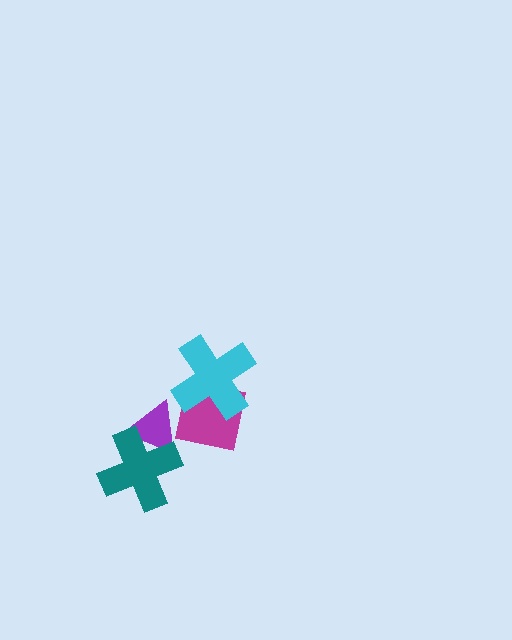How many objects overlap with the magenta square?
2 objects overlap with the magenta square.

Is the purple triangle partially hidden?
Yes, it is partially covered by another shape.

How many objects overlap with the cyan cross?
1 object overlaps with the cyan cross.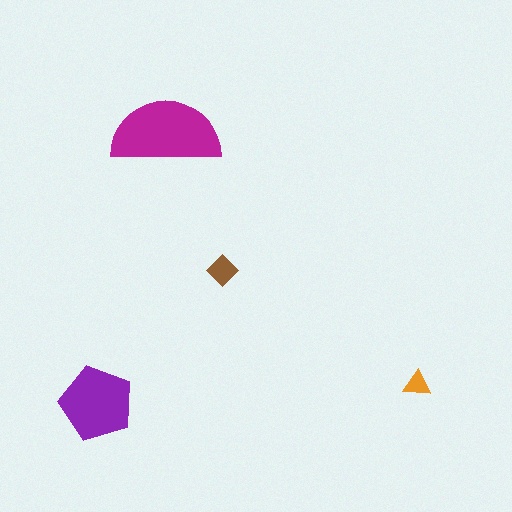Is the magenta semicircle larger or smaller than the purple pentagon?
Larger.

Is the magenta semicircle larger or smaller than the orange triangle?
Larger.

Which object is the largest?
The magenta semicircle.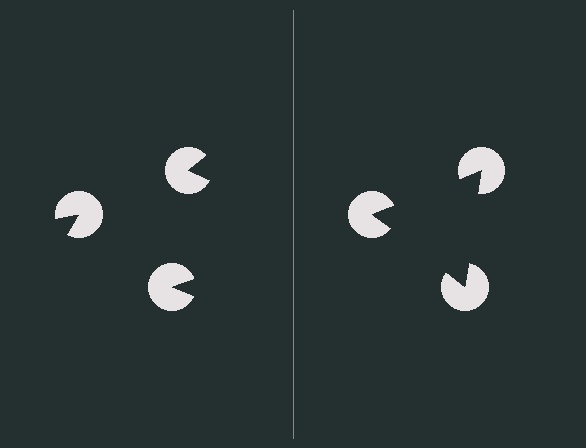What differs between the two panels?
The pac-man discs are positioned identically on both sides; only the wedge orientations differ. On the right they align to a triangle; on the left they are misaligned.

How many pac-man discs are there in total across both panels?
6 — 3 on each side.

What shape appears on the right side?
An illusory triangle.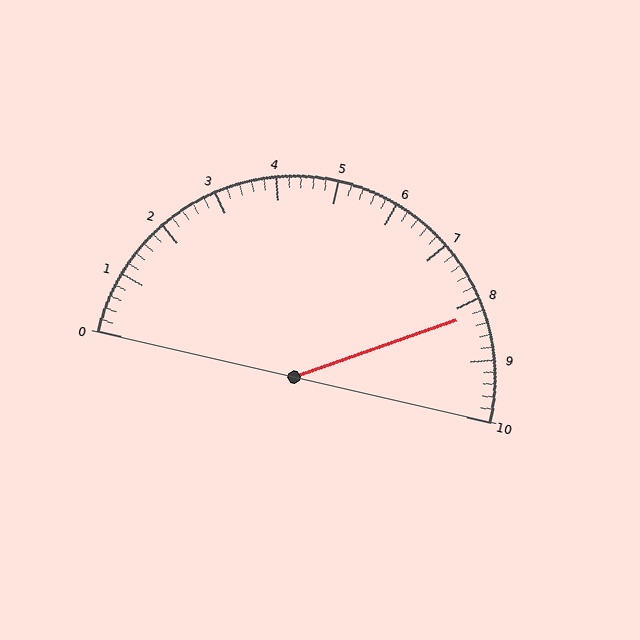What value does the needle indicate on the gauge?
The needle indicates approximately 8.2.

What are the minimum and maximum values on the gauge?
The gauge ranges from 0 to 10.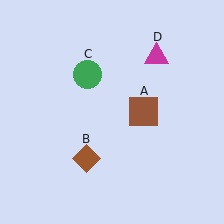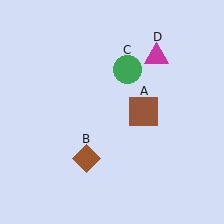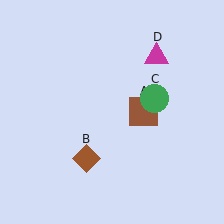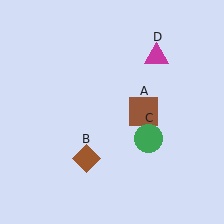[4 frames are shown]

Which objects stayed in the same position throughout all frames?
Brown square (object A) and brown diamond (object B) and magenta triangle (object D) remained stationary.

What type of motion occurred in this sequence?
The green circle (object C) rotated clockwise around the center of the scene.